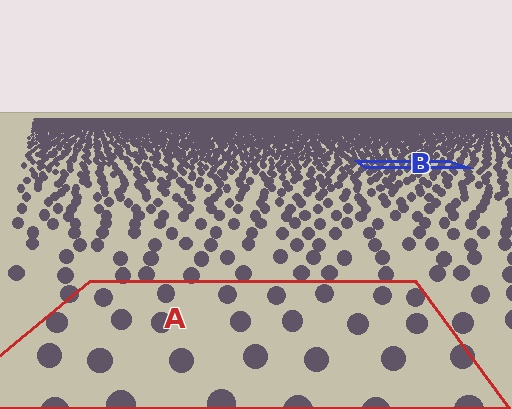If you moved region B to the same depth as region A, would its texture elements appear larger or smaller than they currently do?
They would appear larger. At a closer depth, the same texture elements are projected at a bigger on-screen size.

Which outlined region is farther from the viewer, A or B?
Region B is farther from the viewer — the texture elements inside it appear smaller and more densely packed.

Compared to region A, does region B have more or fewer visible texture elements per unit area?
Region B has more texture elements per unit area — they are packed more densely because it is farther away.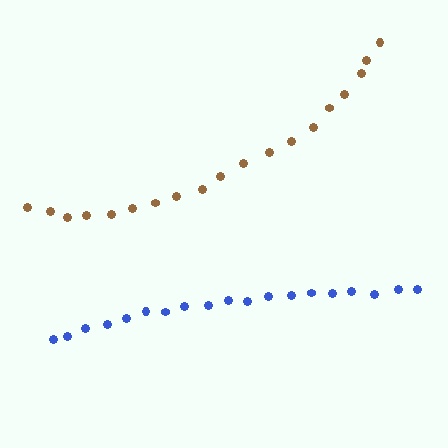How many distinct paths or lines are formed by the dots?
There are 2 distinct paths.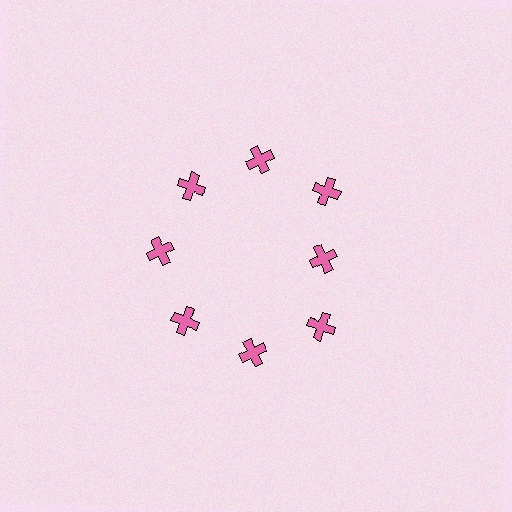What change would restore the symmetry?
The symmetry would be restored by moving it outward, back onto the ring so that all 8 crosses sit at equal angles and equal distance from the center.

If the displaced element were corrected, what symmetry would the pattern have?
It would have 8-fold rotational symmetry — the pattern would map onto itself every 45 degrees.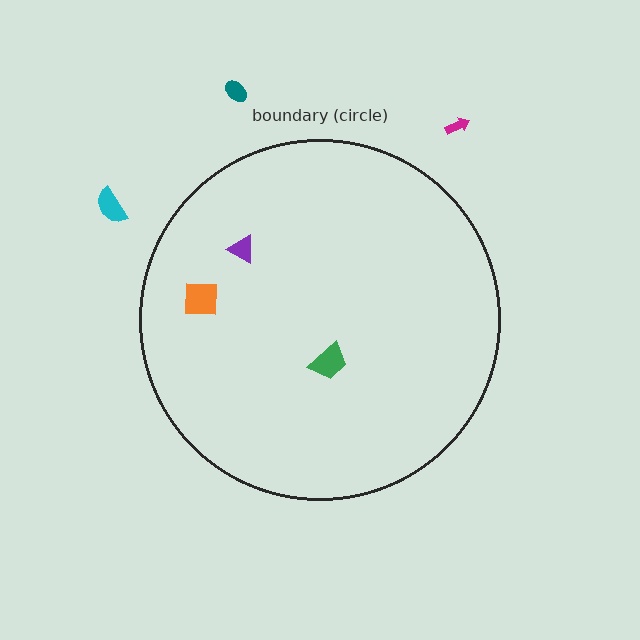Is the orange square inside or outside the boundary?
Inside.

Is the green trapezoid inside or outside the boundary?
Inside.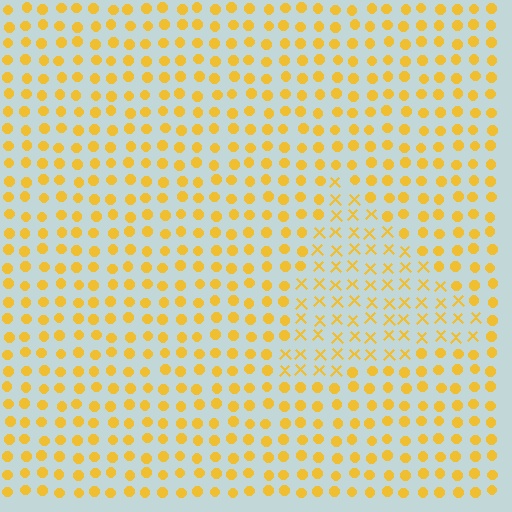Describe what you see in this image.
The image is filled with small yellow elements arranged in a uniform grid. A triangle-shaped region contains X marks, while the surrounding area contains circles. The boundary is defined purely by the change in element shape.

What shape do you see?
I see a triangle.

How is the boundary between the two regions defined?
The boundary is defined by a change in element shape: X marks inside vs. circles outside. All elements share the same color and spacing.